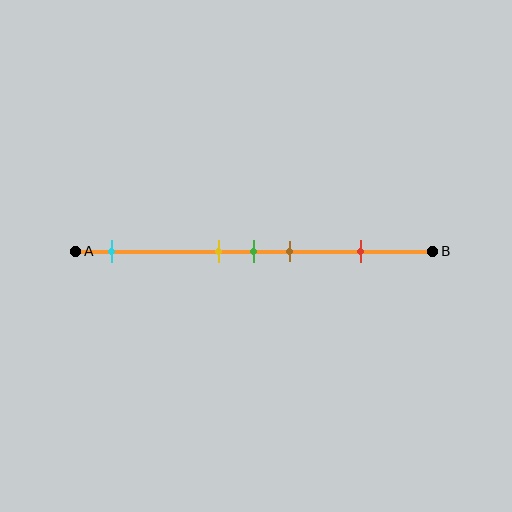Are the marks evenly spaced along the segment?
No, the marks are not evenly spaced.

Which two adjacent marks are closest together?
The yellow and green marks are the closest adjacent pair.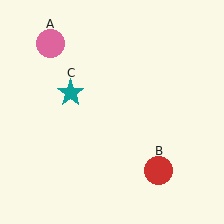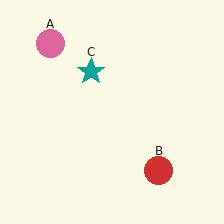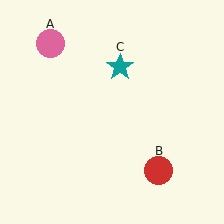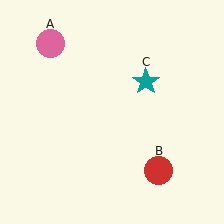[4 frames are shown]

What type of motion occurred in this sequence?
The teal star (object C) rotated clockwise around the center of the scene.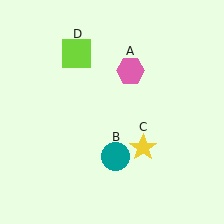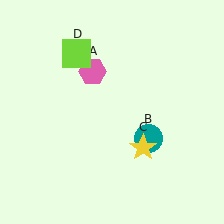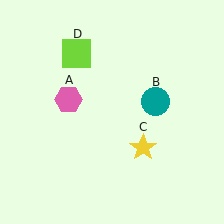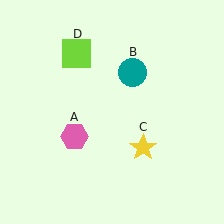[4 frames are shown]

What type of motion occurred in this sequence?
The pink hexagon (object A), teal circle (object B) rotated counterclockwise around the center of the scene.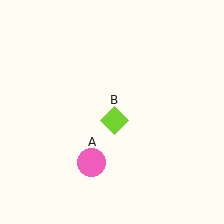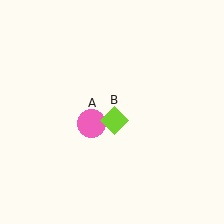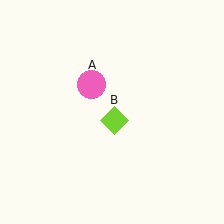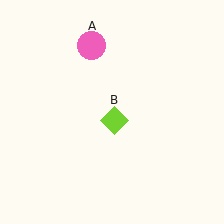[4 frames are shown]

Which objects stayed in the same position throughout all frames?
Lime diamond (object B) remained stationary.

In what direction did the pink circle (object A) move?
The pink circle (object A) moved up.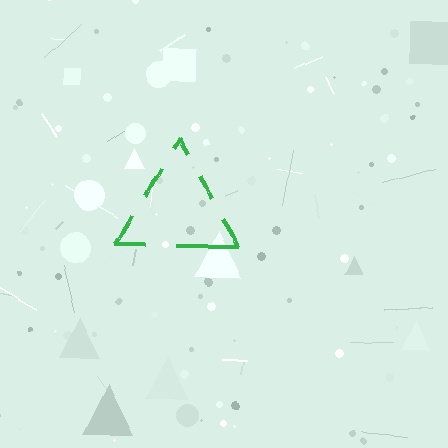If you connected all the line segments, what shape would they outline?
They would outline a triangle.